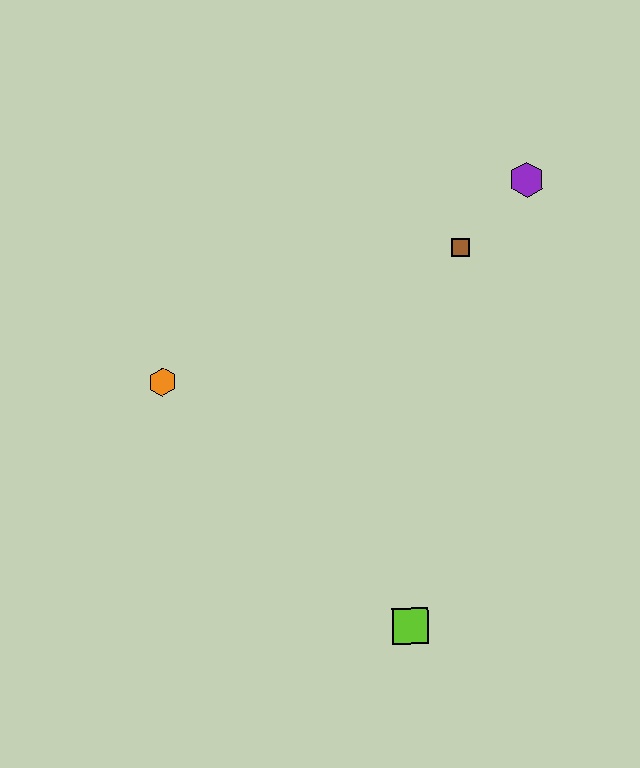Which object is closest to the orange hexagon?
The brown square is closest to the orange hexagon.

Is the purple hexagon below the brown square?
No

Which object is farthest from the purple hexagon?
The lime square is farthest from the purple hexagon.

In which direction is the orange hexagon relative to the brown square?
The orange hexagon is to the left of the brown square.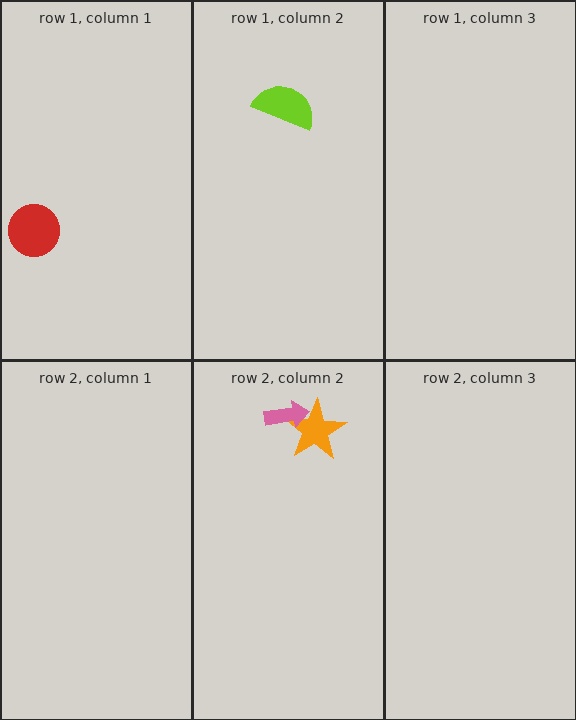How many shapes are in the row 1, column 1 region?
1.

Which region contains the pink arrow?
The row 2, column 2 region.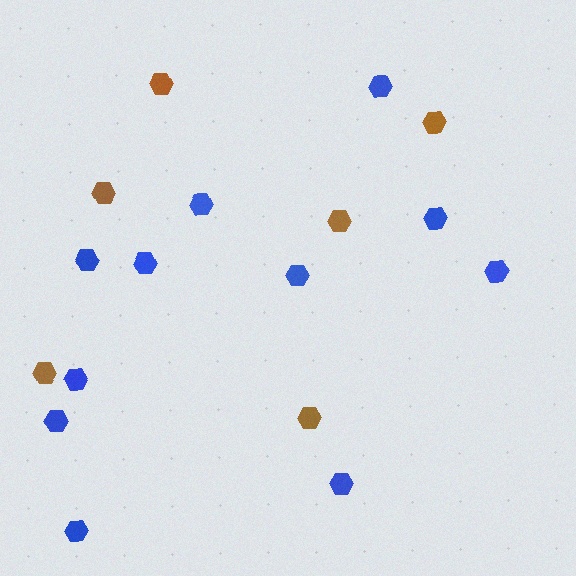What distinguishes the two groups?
There are 2 groups: one group of blue hexagons (11) and one group of brown hexagons (6).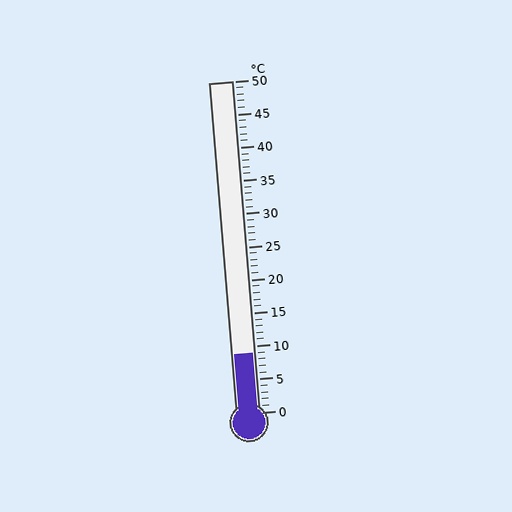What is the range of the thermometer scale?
The thermometer scale ranges from 0°C to 50°C.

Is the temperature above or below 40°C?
The temperature is below 40°C.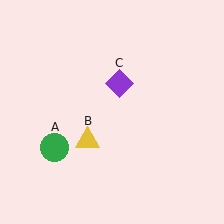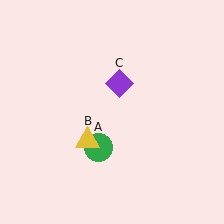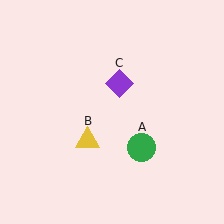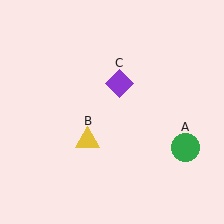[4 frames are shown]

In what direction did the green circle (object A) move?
The green circle (object A) moved right.